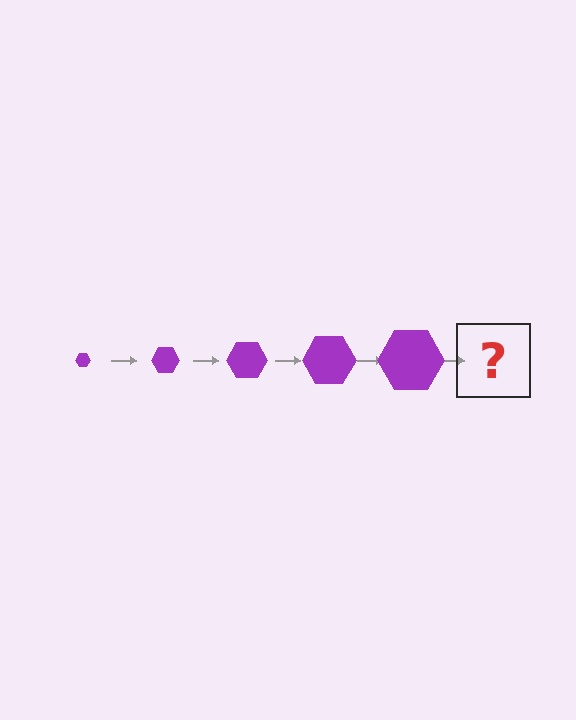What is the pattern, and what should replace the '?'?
The pattern is that the hexagon gets progressively larger each step. The '?' should be a purple hexagon, larger than the previous one.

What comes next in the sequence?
The next element should be a purple hexagon, larger than the previous one.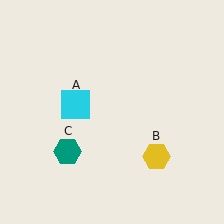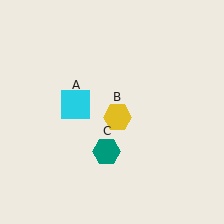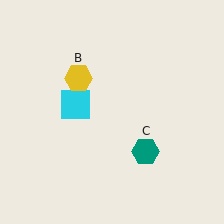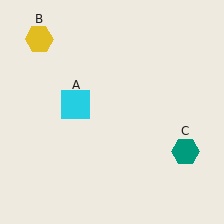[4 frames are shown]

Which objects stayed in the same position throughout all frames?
Cyan square (object A) remained stationary.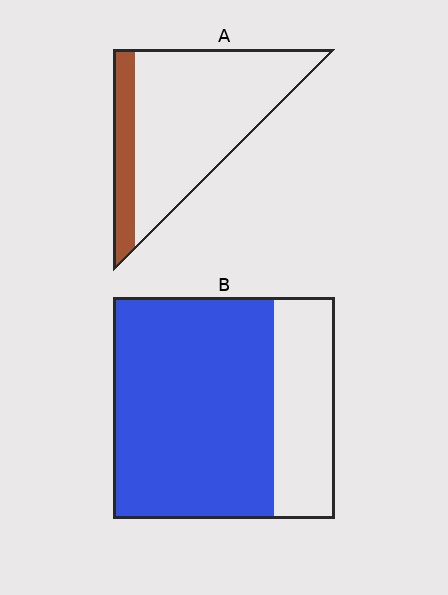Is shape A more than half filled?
No.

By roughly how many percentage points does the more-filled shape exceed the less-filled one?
By roughly 55 percentage points (B over A).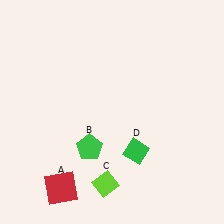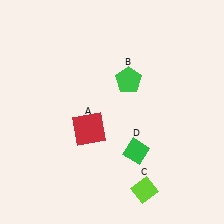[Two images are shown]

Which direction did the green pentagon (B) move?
The green pentagon (B) moved up.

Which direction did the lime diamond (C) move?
The lime diamond (C) moved right.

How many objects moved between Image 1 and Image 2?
3 objects moved between the two images.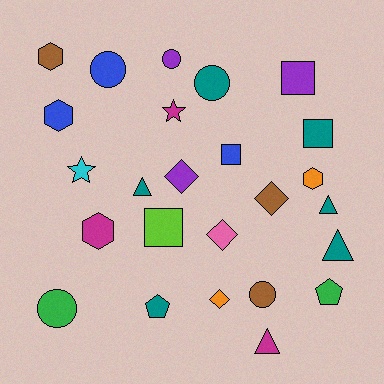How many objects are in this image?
There are 25 objects.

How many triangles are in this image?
There are 4 triangles.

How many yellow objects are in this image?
There are no yellow objects.